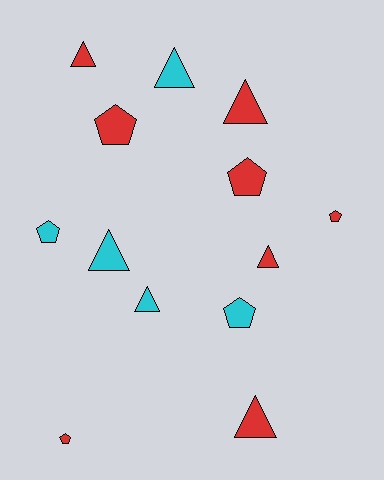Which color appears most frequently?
Red, with 8 objects.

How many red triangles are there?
There are 4 red triangles.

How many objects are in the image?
There are 13 objects.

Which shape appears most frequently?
Triangle, with 7 objects.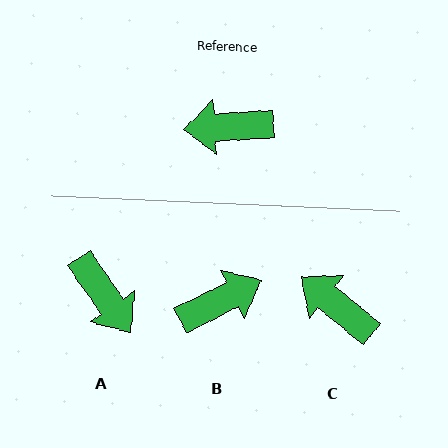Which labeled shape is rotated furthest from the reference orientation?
B, about 157 degrees away.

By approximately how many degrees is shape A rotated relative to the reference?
Approximately 121 degrees counter-clockwise.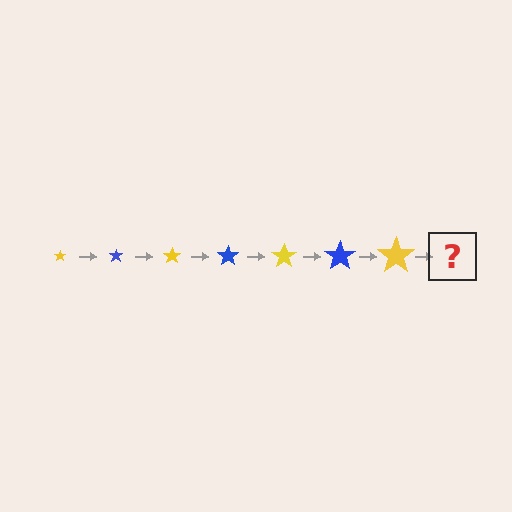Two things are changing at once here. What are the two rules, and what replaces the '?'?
The two rules are that the star grows larger each step and the color cycles through yellow and blue. The '?' should be a blue star, larger than the previous one.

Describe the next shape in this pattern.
It should be a blue star, larger than the previous one.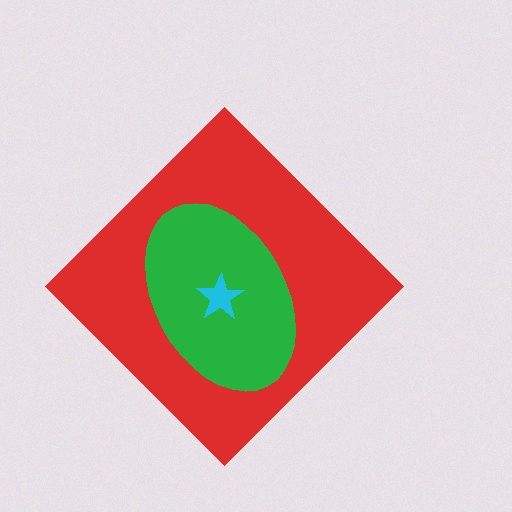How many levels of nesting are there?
3.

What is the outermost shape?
The red diamond.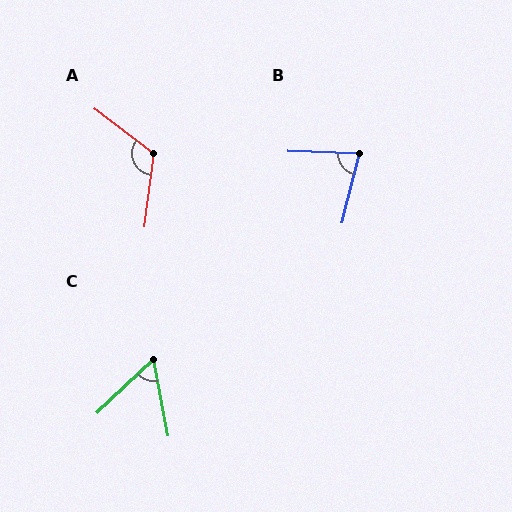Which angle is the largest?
A, at approximately 120 degrees.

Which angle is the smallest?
C, at approximately 57 degrees.